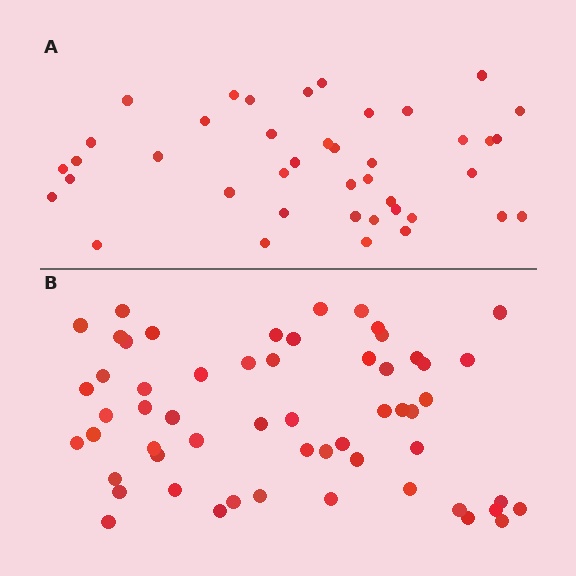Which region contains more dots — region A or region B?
Region B (the bottom region) has more dots.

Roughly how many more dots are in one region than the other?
Region B has approximately 15 more dots than region A.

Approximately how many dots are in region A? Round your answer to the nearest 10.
About 40 dots. (The exact count is 41, which rounds to 40.)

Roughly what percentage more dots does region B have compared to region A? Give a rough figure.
About 40% more.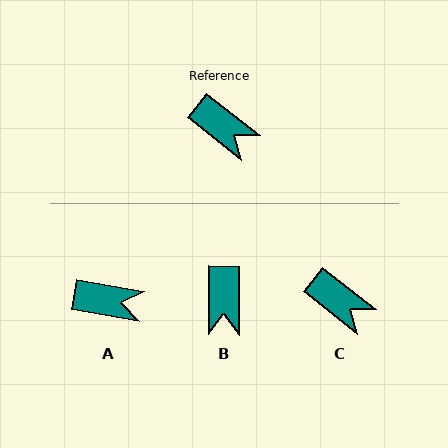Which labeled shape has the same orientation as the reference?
C.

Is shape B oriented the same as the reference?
No, it is off by about 53 degrees.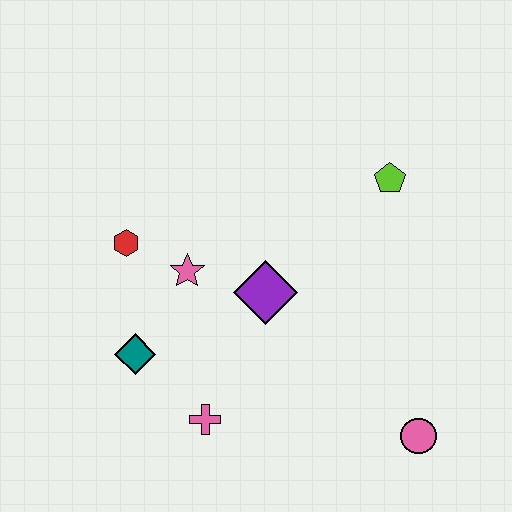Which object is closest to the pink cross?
The teal diamond is closest to the pink cross.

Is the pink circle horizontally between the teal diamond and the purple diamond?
No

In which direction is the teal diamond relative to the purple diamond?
The teal diamond is to the left of the purple diamond.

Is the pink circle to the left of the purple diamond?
No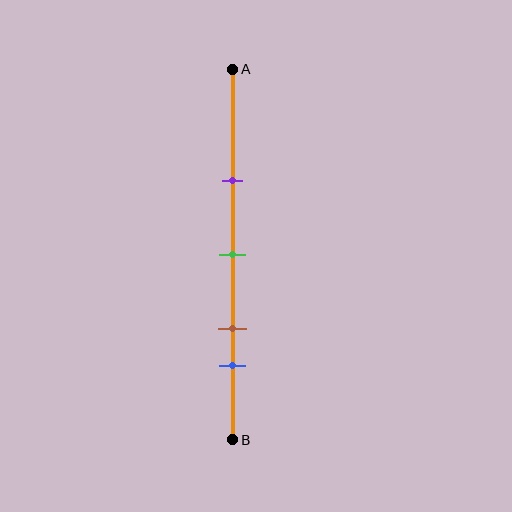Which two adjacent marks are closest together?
The brown and blue marks are the closest adjacent pair.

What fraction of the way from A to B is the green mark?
The green mark is approximately 50% (0.5) of the way from A to B.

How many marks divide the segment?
There are 4 marks dividing the segment.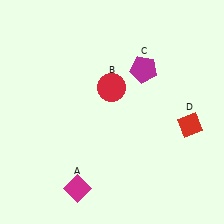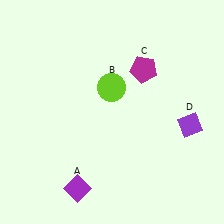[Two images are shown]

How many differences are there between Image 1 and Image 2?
There are 3 differences between the two images.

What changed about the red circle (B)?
In Image 1, B is red. In Image 2, it changed to lime.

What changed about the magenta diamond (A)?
In Image 1, A is magenta. In Image 2, it changed to purple.